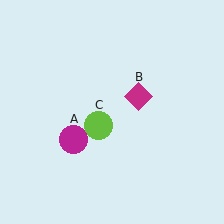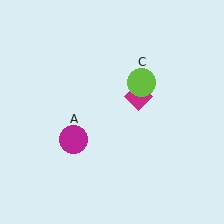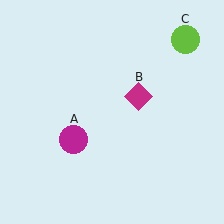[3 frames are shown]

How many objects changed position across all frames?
1 object changed position: lime circle (object C).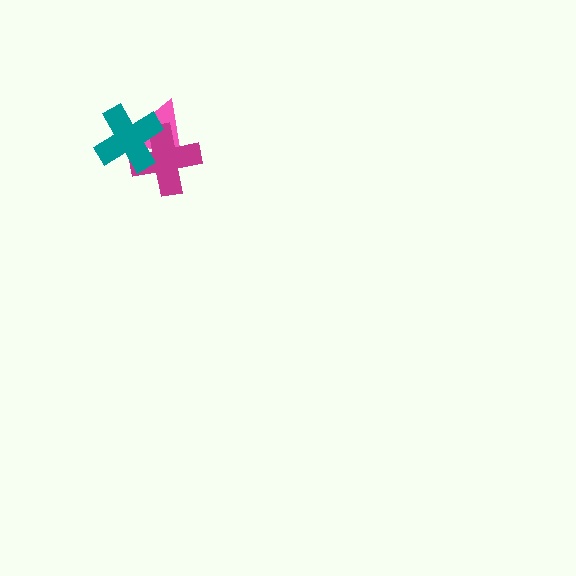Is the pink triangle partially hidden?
Yes, it is partially covered by another shape.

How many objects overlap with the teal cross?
2 objects overlap with the teal cross.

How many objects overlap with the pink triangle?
2 objects overlap with the pink triangle.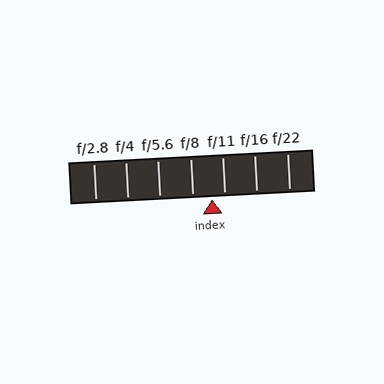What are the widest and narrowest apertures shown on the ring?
The widest aperture shown is f/2.8 and the narrowest is f/22.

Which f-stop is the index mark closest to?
The index mark is closest to f/11.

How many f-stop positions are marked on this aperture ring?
There are 7 f-stop positions marked.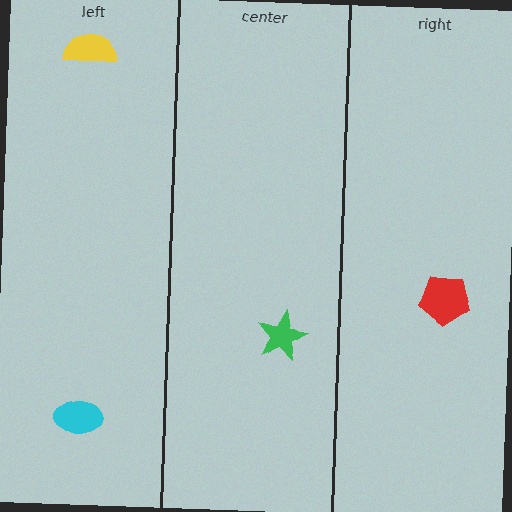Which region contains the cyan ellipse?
The left region.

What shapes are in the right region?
The red pentagon.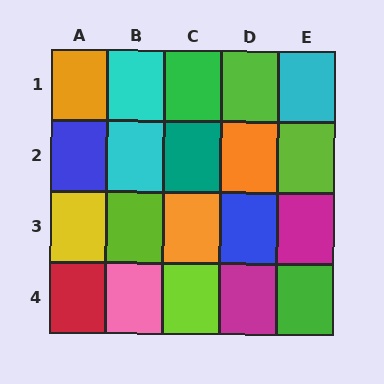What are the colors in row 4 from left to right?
Red, pink, lime, magenta, green.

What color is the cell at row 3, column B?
Lime.